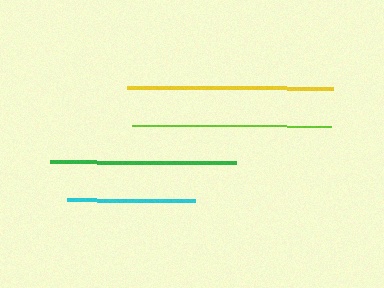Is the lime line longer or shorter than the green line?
The lime line is longer than the green line.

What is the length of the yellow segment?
The yellow segment is approximately 205 pixels long.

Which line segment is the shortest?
The cyan line is the shortest at approximately 128 pixels.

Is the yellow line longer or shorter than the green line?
The yellow line is longer than the green line.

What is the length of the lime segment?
The lime segment is approximately 199 pixels long.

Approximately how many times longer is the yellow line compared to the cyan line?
The yellow line is approximately 1.6 times the length of the cyan line.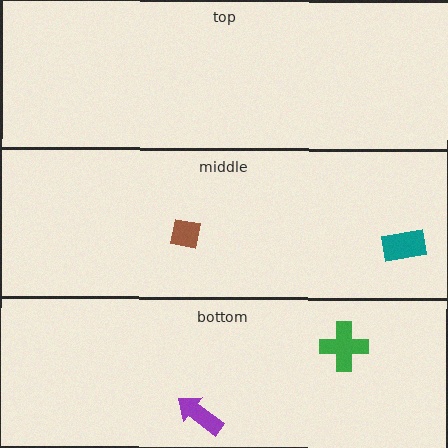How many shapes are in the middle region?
2.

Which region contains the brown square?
The middle region.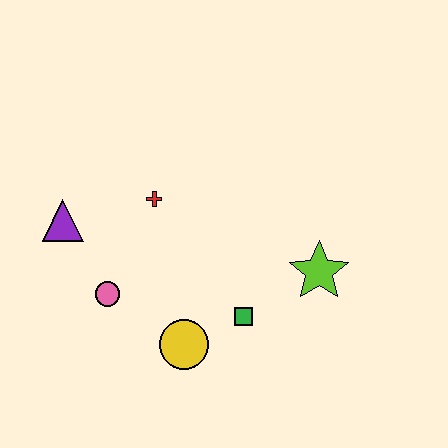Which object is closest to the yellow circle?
The green square is closest to the yellow circle.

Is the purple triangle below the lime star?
No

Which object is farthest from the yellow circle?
The purple triangle is farthest from the yellow circle.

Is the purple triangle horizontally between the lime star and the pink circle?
No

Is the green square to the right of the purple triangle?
Yes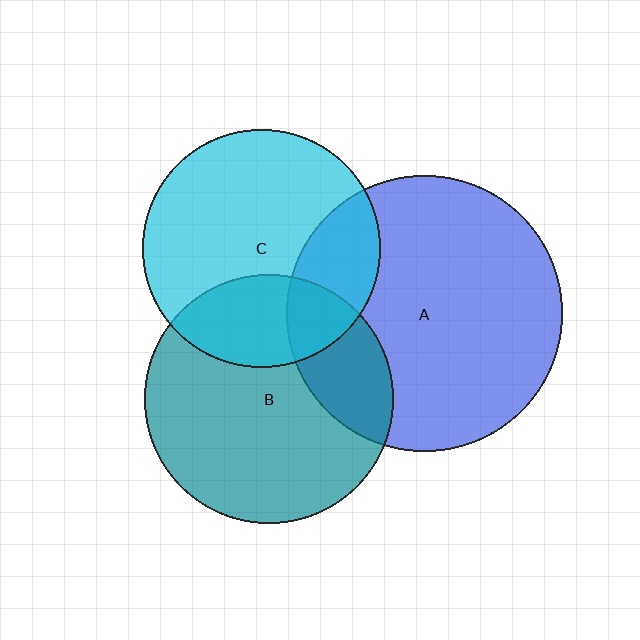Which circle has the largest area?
Circle A (blue).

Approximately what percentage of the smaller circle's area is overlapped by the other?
Approximately 25%.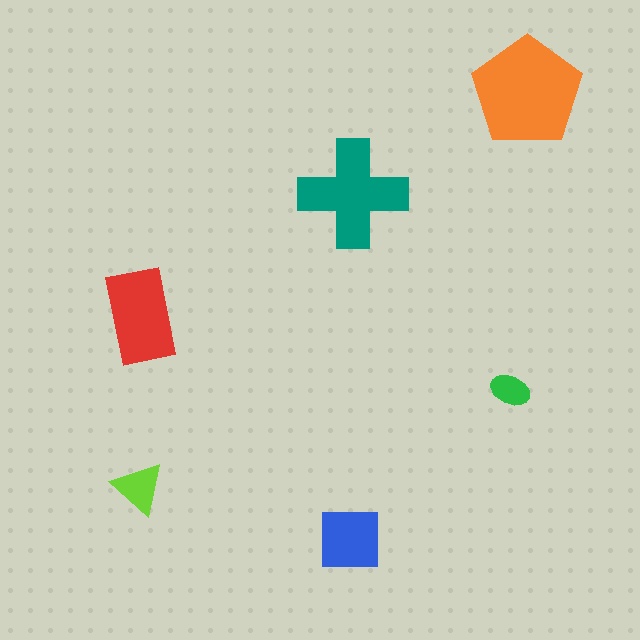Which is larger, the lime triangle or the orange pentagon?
The orange pentagon.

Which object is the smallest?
The green ellipse.